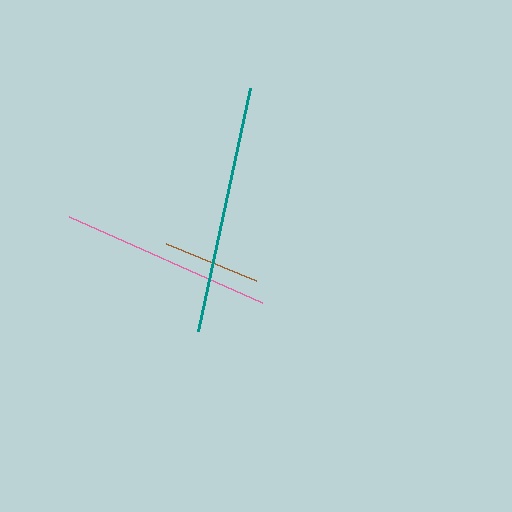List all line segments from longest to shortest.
From longest to shortest: teal, pink, brown.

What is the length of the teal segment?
The teal segment is approximately 248 pixels long.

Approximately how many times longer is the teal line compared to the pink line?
The teal line is approximately 1.2 times the length of the pink line.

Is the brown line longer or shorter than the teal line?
The teal line is longer than the brown line.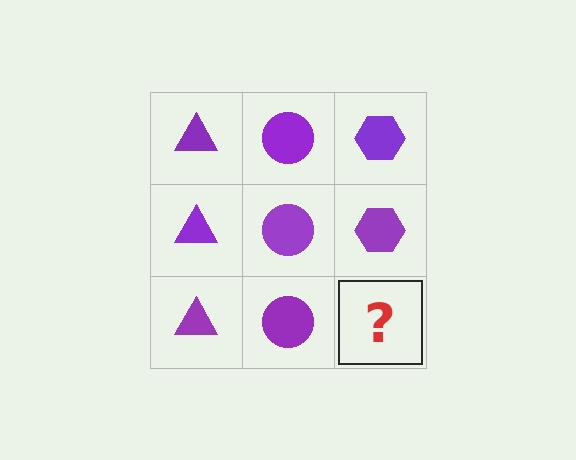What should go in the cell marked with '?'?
The missing cell should contain a purple hexagon.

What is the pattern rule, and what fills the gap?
The rule is that each column has a consistent shape. The gap should be filled with a purple hexagon.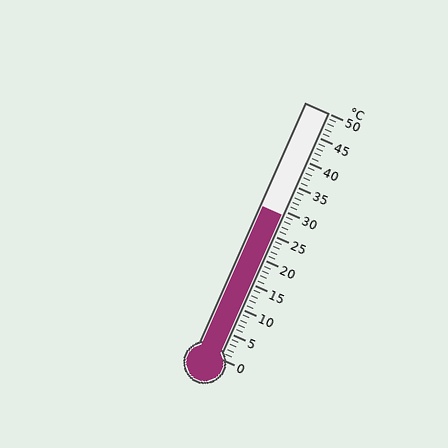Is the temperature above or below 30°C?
The temperature is below 30°C.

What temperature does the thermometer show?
The thermometer shows approximately 29°C.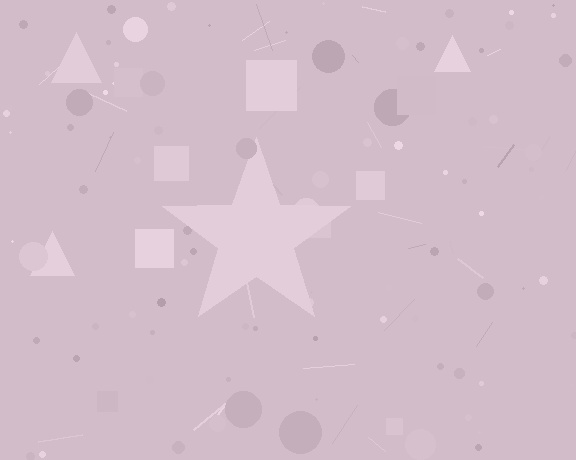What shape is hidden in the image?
A star is hidden in the image.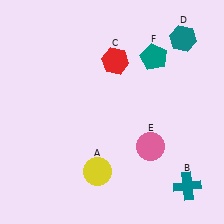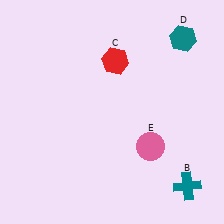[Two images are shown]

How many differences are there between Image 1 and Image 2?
There are 2 differences between the two images.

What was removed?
The teal pentagon (F), the yellow circle (A) were removed in Image 2.